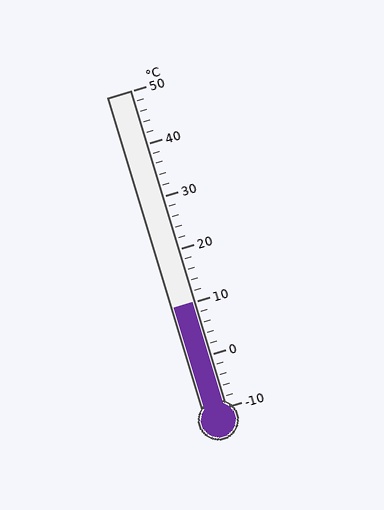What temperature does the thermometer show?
The thermometer shows approximately 10°C.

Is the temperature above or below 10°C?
The temperature is at 10°C.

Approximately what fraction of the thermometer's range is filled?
The thermometer is filled to approximately 35% of its range.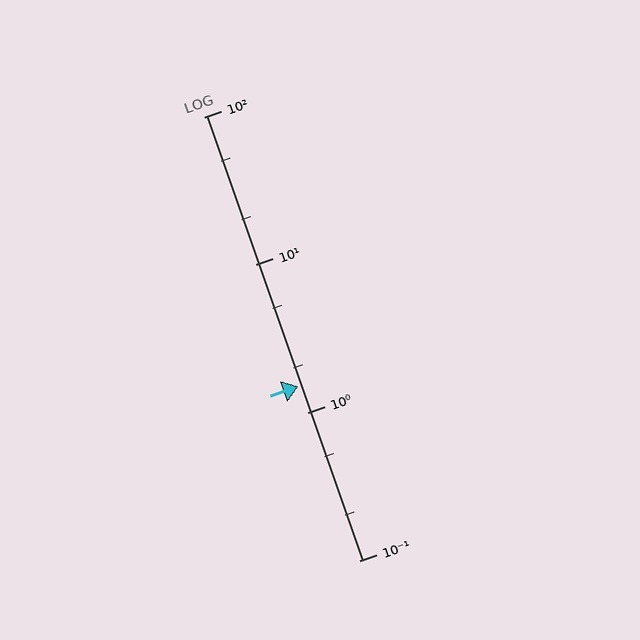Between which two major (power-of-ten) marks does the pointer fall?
The pointer is between 1 and 10.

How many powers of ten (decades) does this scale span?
The scale spans 3 decades, from 0.1 to 100.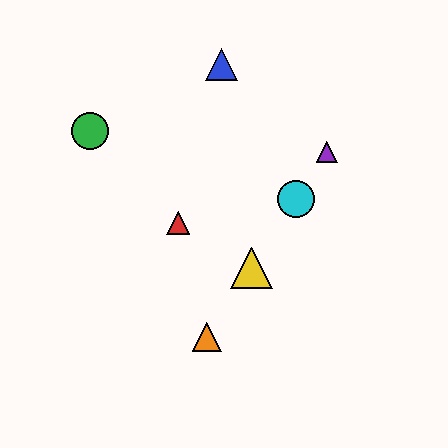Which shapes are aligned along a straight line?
The yellow triangle, the purple triangle, the orange triangle, the cyan circle are aligned along a straight line.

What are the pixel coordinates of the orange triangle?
The orange triangle is at (207, 337).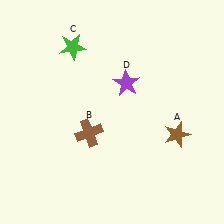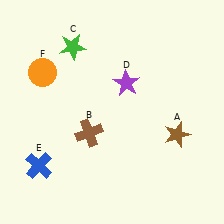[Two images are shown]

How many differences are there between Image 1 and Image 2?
There are 2 differences between the two images.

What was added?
A blue cross (E), an orange circle (F) were added in Image 2.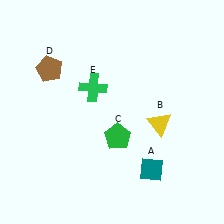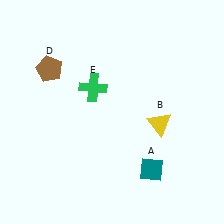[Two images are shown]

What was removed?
The green pentagon (C) was removed in Image 2.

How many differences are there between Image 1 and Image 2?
There is 1 difference between the two images.